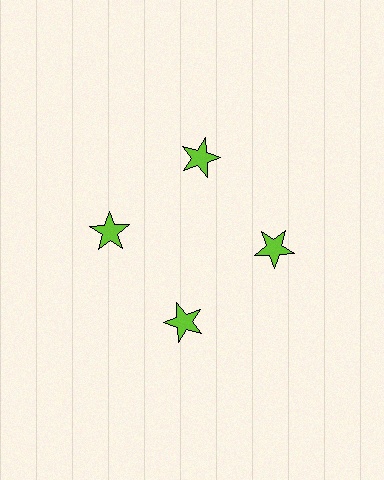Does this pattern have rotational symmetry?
Yes, this pattern has 4-fold rotational symmetry. It looks the same after rotating 90 degrees around the center.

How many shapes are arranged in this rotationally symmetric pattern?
There are 4 shapes, arranged in 4 groups of 1.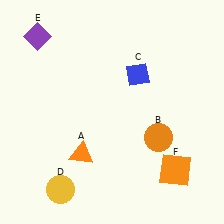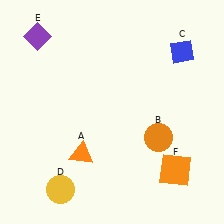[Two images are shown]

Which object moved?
The blue diamond (C) moved right.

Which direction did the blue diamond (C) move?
The blue diamond (C) moved right.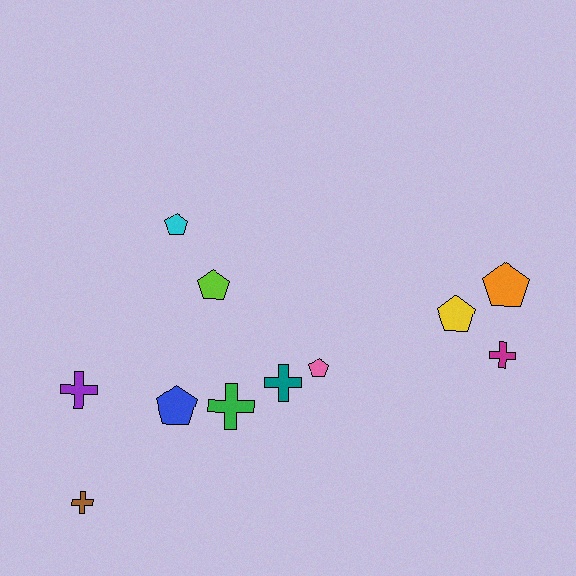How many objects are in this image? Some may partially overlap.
There are 11 objects.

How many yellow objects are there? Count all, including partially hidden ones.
There is 1 yellow object.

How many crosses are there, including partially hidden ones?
There are 5 crosses.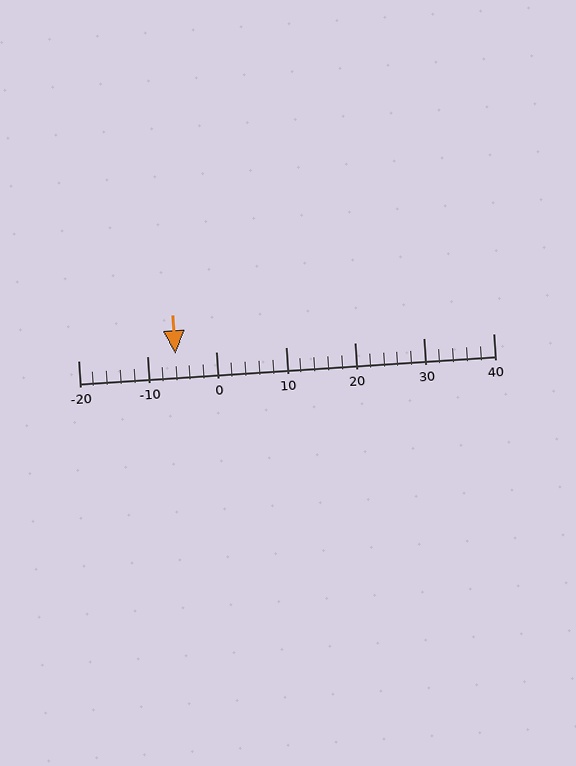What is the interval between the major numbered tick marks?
The major tick marks are spaced 10 units apart.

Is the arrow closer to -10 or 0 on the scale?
The arrow is closer to -10.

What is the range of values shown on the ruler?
The ruler shows values from -20 to 40.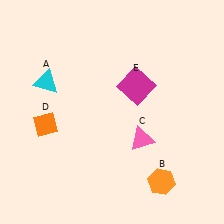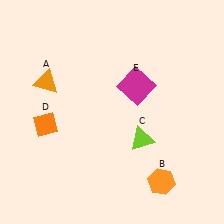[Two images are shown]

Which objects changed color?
A changed from cyan to orange. C changed from pink to lime.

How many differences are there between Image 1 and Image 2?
There are 2 differences between the two images.